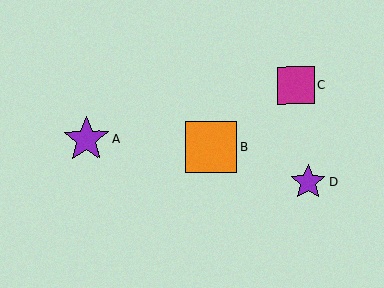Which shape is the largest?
The orange square (labeled B) is the largest.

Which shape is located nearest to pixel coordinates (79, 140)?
The purple star (labeled A) at (86, 139) is nearest to that location.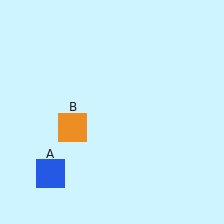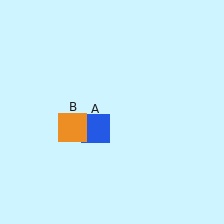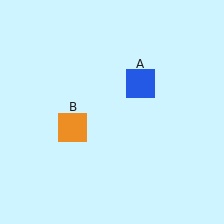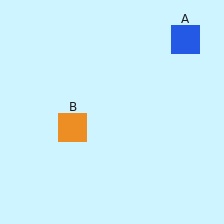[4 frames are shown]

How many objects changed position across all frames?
1 object changed position: blue square (object A).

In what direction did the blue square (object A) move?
The blue square (object A) moved up and to the right.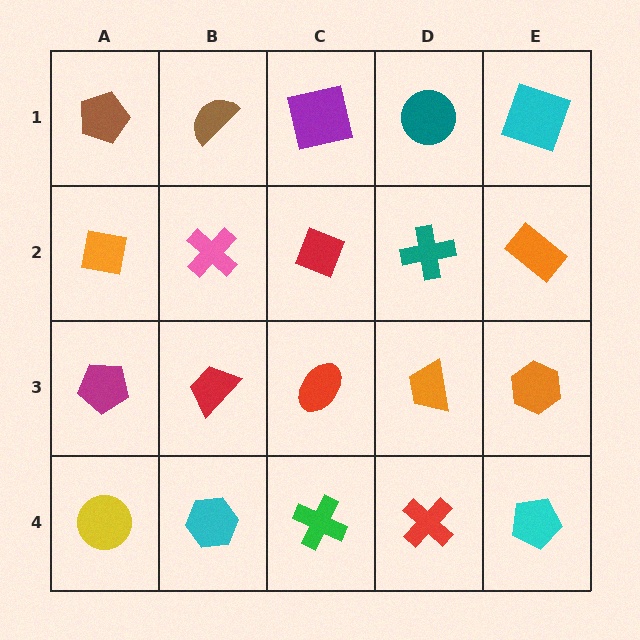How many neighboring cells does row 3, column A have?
3.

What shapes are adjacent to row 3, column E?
An orange rectangle (row 2, column E), a cyan pentagon (row 4, column E), an orange trapezoid (row 3, column D).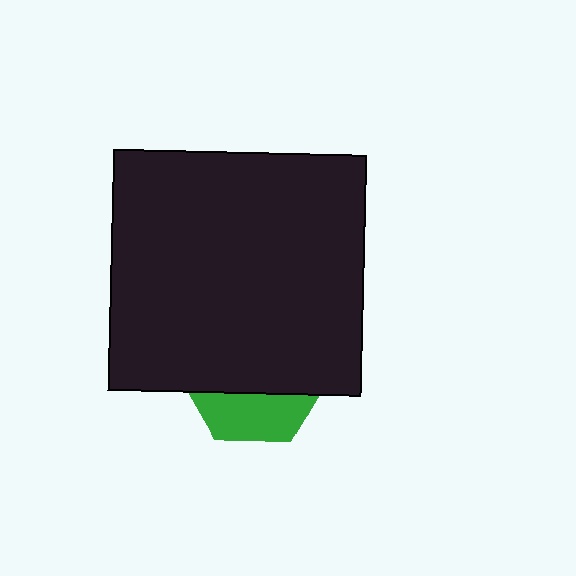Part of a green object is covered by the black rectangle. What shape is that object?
It is a hexagon.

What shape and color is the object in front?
The object in front is a black rectangle.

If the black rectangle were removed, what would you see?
You would see the complete green hexagon.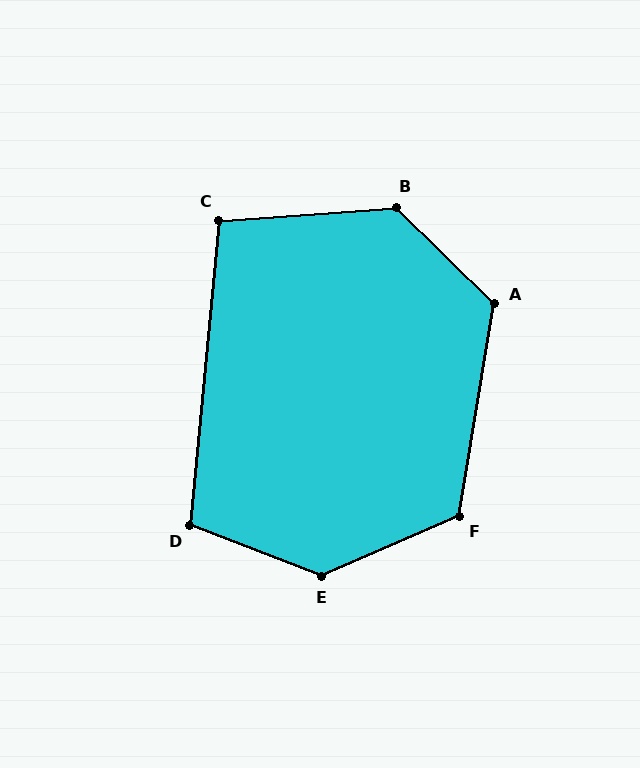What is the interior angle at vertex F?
Approximately 123 degrees (obtuse).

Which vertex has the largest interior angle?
E, at approximately 135 degrees.